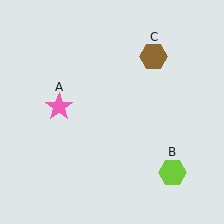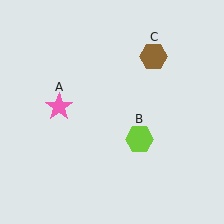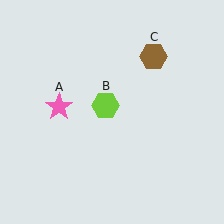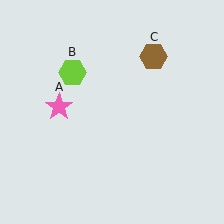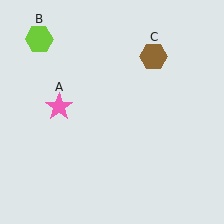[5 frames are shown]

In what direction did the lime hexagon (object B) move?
The lime hexagon (object B) moved up and to the left.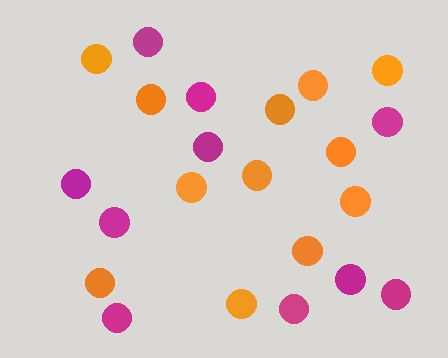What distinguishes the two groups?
There are 2 groups: one group of orange circles (12) and one group of magenta circles (10).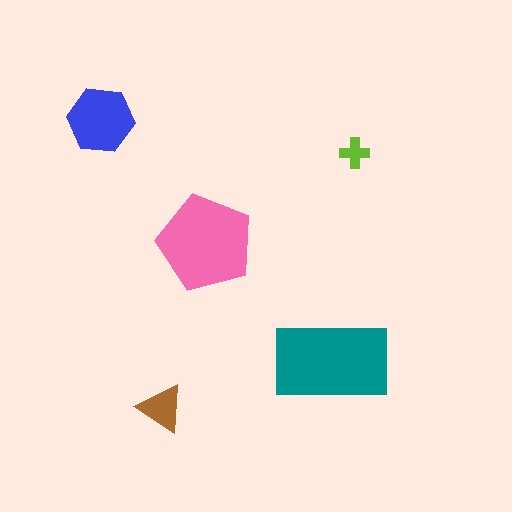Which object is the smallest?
The lime cross.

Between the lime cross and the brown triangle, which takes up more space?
The brown triangle.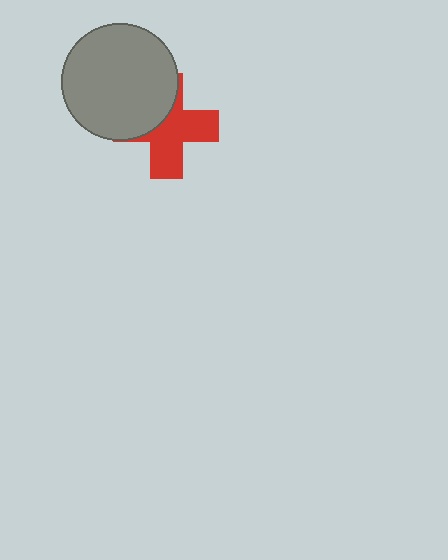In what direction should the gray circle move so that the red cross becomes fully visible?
The gray circle should move toward the upper-left. That is the shortest direction to clear the overlap and leave the red cross fully visible.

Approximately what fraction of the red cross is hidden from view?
Roughly 40% of the red cross is hidden behind the gray circle.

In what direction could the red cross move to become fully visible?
The red cross could move toward the lower-right. That would shift it out from behind the gray circle entirely.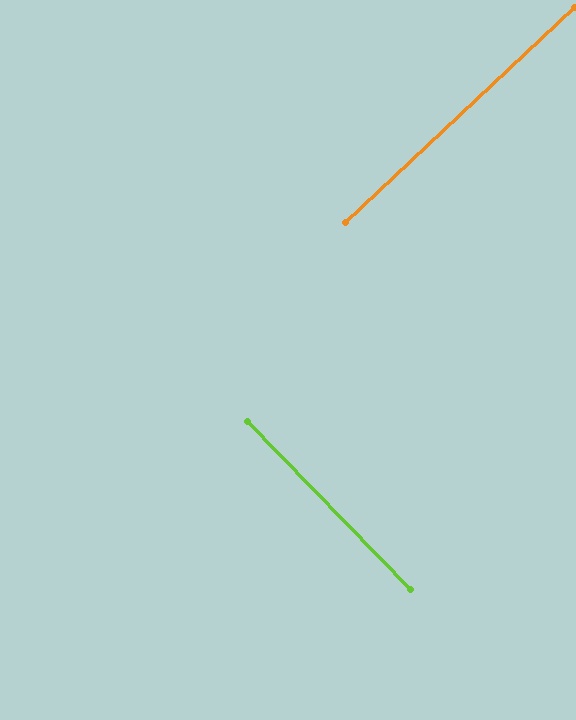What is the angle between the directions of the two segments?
Approximately 89 degrees.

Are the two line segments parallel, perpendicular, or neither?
Perpendicular — they meet at approximately 89°.